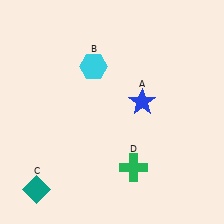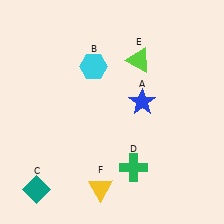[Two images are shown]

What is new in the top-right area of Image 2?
A lime triangle (E) was added in the top-right area of Image 2.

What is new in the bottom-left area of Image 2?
A yellow triangle (F) was added in the bottom-left area of Image 2.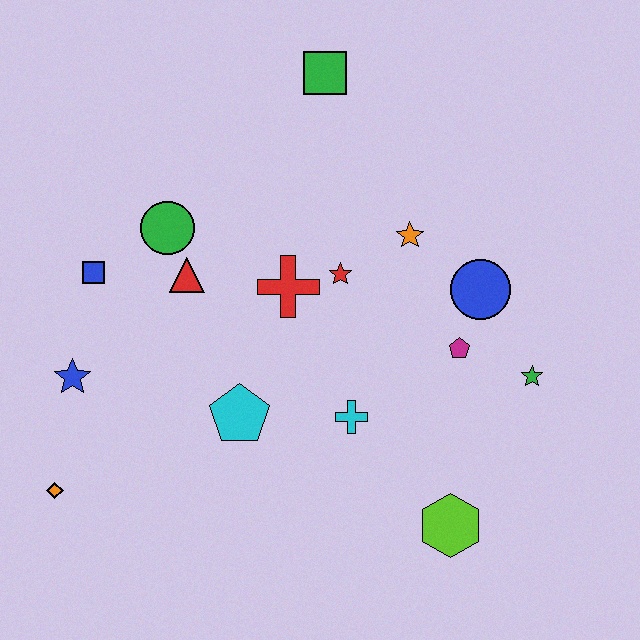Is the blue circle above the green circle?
No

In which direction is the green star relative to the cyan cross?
The green star is to the right of the cyan cross.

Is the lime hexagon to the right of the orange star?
Yes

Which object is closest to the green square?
The orange star is closest to the green square.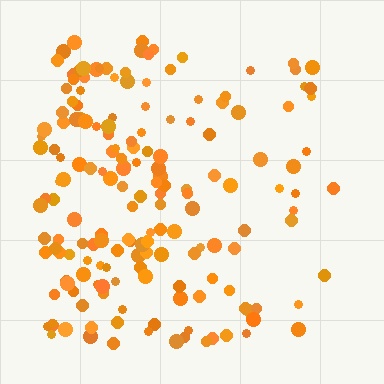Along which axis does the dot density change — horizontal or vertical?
Horizontal.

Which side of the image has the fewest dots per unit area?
The right.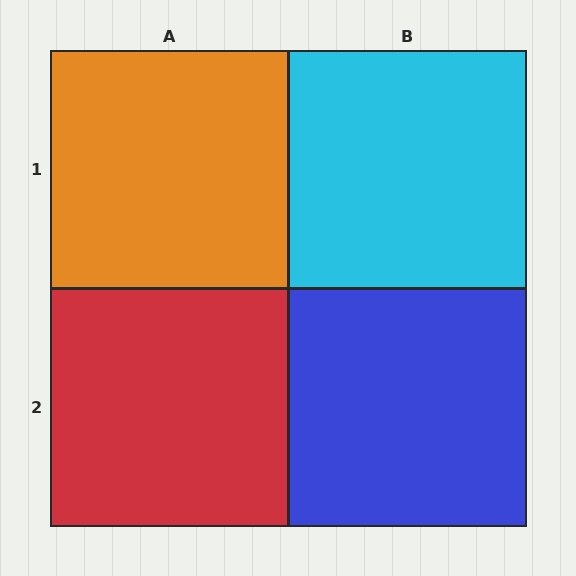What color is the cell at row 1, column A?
Orange.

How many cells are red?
1 cell is red.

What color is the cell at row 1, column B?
Cyan.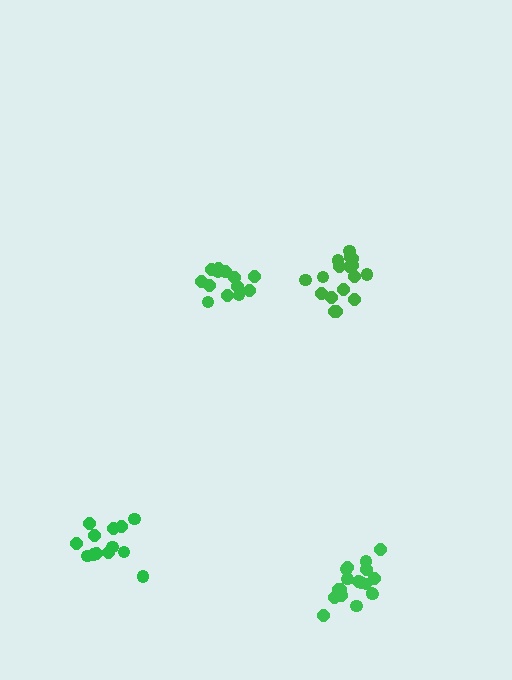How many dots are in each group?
Group 1: 18 dots, Group 2: 13 dots, Group 3: 13 dots, Group 4: 17 dots (61 total).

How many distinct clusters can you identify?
There are 4 distinct clusters.